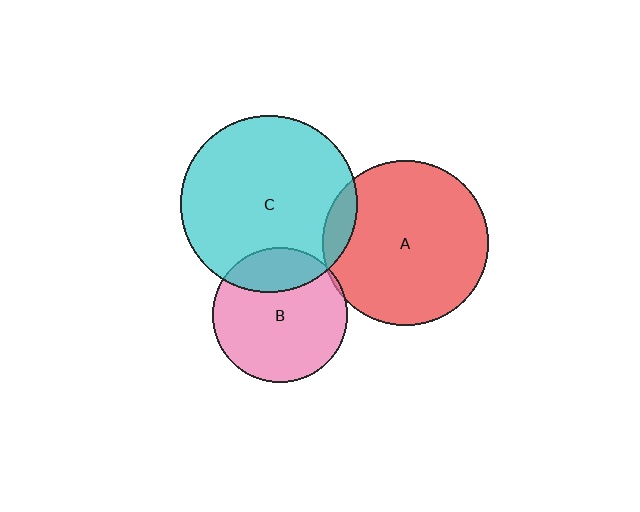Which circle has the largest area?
Circle C (cyan).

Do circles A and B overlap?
Yes.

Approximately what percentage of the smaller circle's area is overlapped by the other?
Approximately 5%.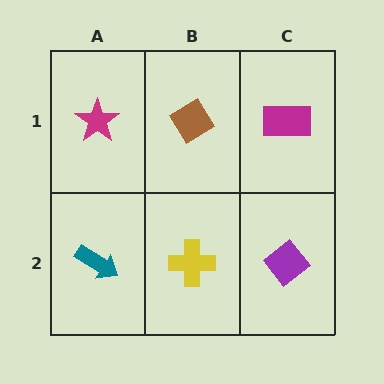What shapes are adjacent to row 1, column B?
A yellow cross (row 2, column B), a magenta star (row 1, column A), a magenta rectangle (row 1, column C).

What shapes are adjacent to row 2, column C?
A magenta rectangle (row 1, column C), a yellow cross (row 2, column B).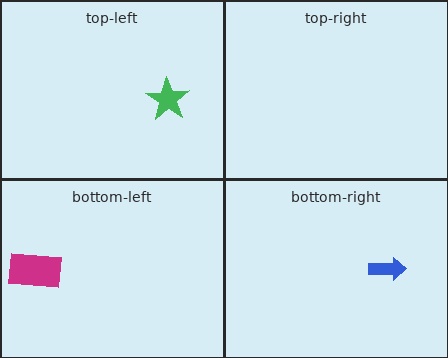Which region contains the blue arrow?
The bottom-right region.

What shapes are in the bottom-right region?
The blue arrow.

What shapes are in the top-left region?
The green star.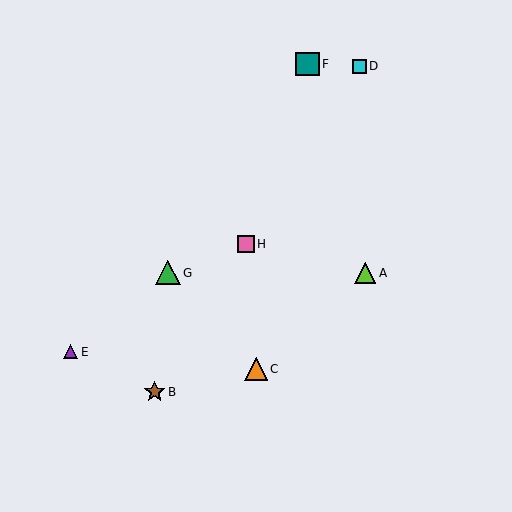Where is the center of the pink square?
The center of the pink square is at (246, 244).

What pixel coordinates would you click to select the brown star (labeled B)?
Click at (155, 392) to select the brown star B.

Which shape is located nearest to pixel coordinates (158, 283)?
The green triangle (labeled G) at (168, 273) is nearest to that location.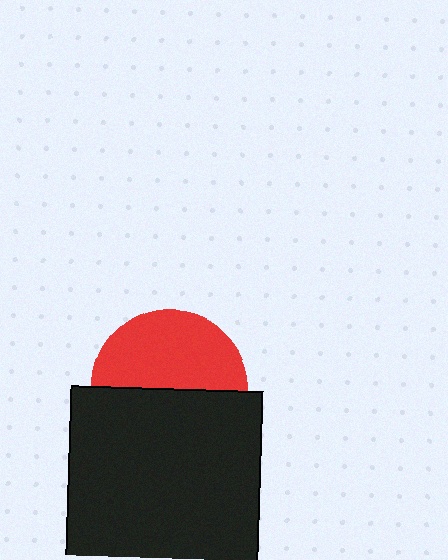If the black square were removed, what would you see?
You would see the complete red circle.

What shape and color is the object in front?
The object in front is a black square.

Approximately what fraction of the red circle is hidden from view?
Roughly 50% of the red circle is hidden behind the black square.